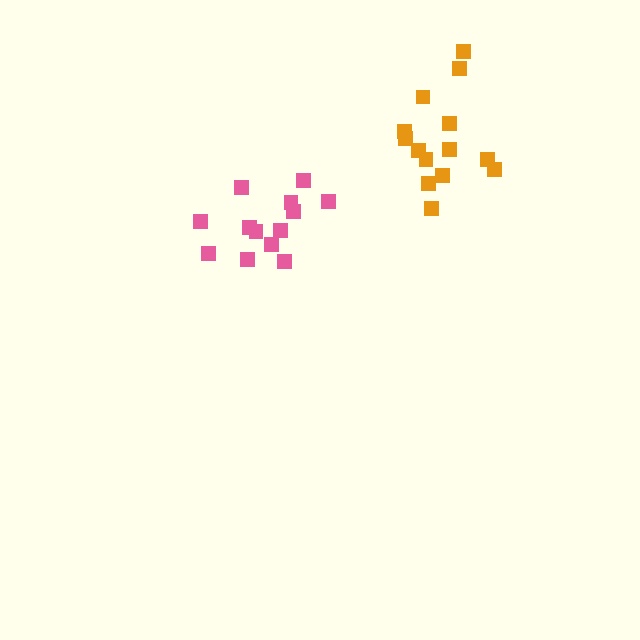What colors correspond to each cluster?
The clusters are colored: pink, orange.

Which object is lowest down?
The pink cluster is bottommost.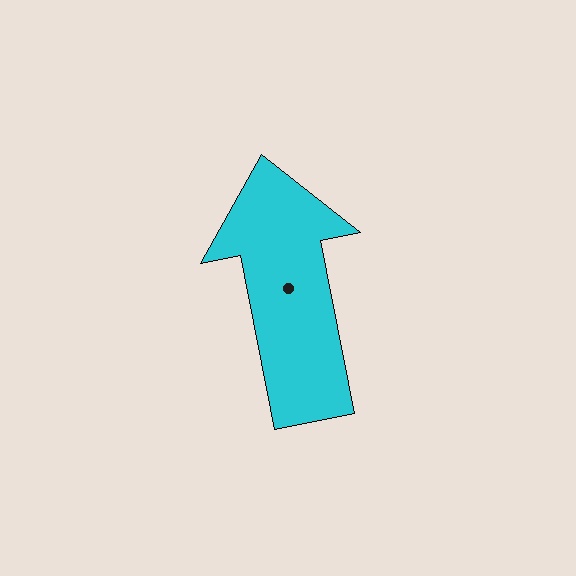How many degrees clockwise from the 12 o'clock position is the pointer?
Approximately 349 degrees.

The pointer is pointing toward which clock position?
Roughly 12 o'clock.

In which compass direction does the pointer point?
North.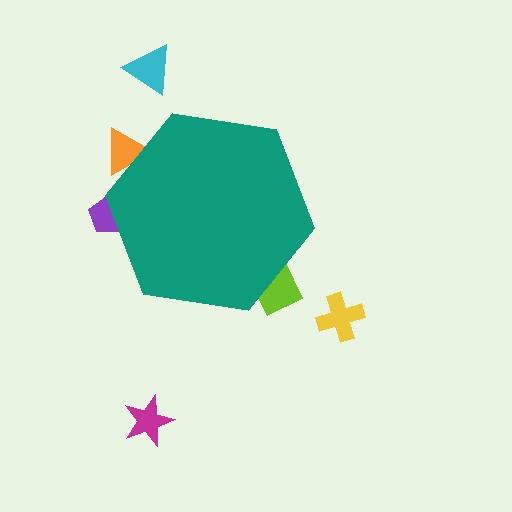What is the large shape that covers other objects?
A teal hexagon.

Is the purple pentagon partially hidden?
Yes, the purple pentagon is partially hidden behind the teal hexagon.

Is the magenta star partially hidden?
No, the magenta star is fully visible.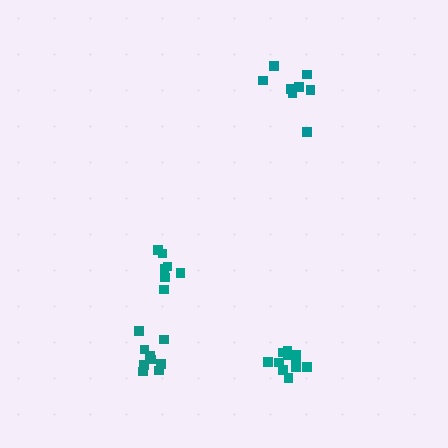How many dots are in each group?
Group 1: 7 dots, Group 2: 11 dots, Group 3: 8 dots, Group 4: 9 dots (35 total).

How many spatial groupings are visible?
There are 4 spatial groupings.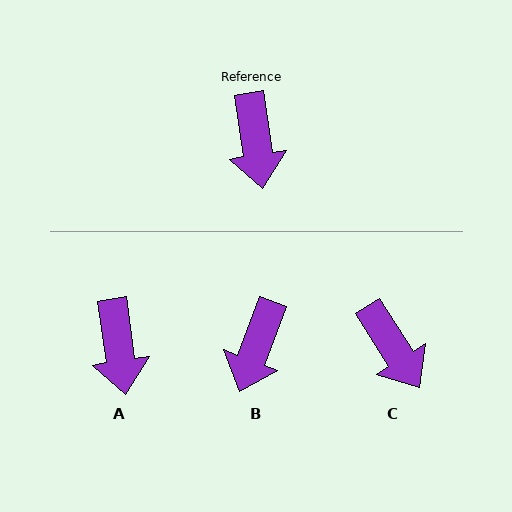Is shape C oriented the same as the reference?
No, it is off by about 24 degrees.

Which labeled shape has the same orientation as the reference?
A.